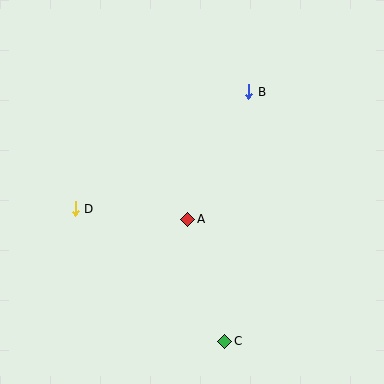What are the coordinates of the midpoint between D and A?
The midpoint between D and A is at (132, 214).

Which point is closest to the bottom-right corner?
Point C is closest to the bottom-right corner.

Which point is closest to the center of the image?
Point A at (188, 219) is closest to the center.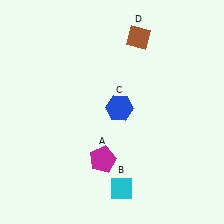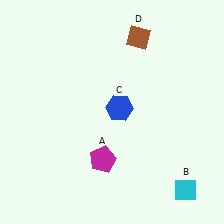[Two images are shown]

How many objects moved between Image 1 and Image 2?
1 object moved between the two images.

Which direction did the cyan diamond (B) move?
The cyan diamond (B) moved right.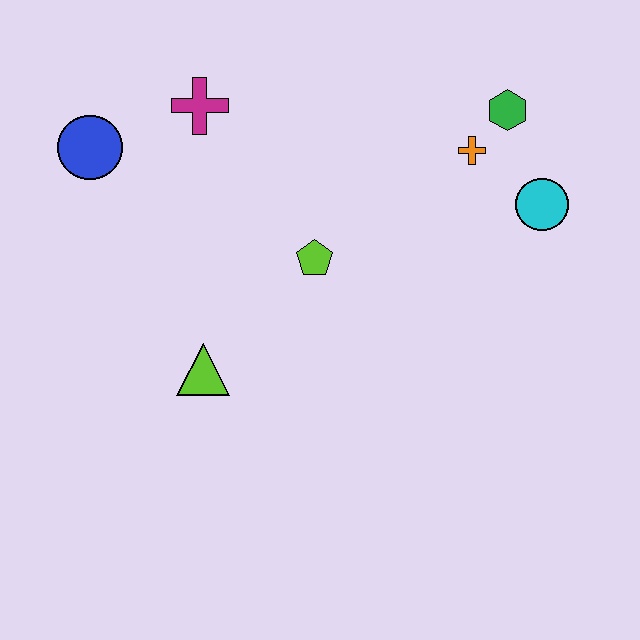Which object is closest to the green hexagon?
The orange cross is closest to the green hexagon.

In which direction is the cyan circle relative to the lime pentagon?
The cyan circle is to the right of the lime pentagon.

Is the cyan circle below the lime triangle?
No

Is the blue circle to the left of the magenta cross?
Yes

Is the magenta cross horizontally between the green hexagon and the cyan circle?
No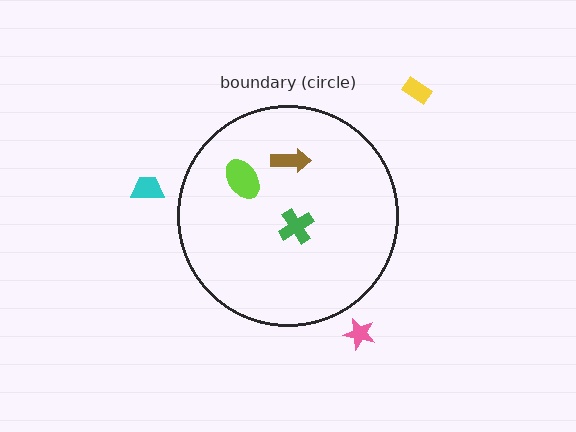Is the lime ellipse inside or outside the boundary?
Inside.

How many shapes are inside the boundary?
3 inside, 3 outside.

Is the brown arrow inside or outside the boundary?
Inside.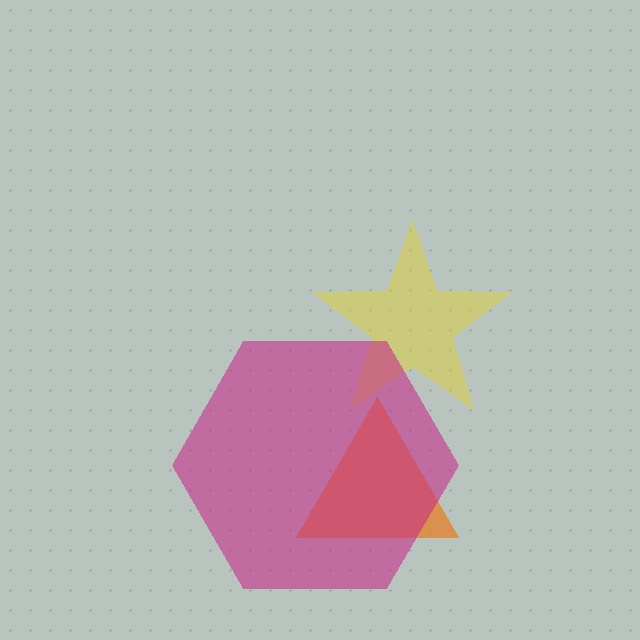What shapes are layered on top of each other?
The layered shapes are: a yellow star, an orange triangle, a magenta hexagon.